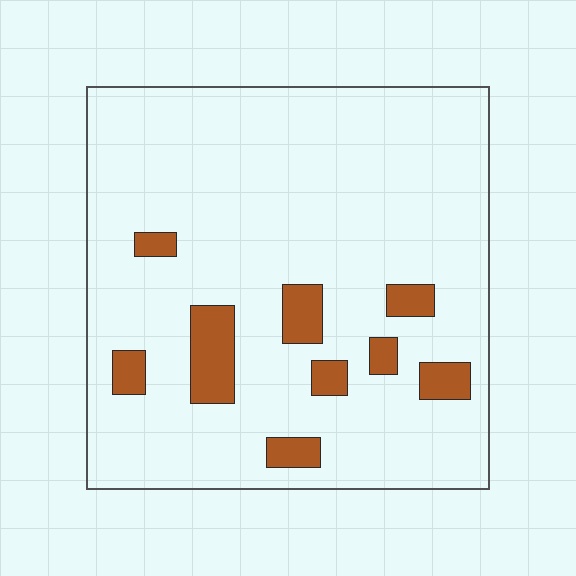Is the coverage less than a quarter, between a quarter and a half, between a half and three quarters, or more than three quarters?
Less than a quarter.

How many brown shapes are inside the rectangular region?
9.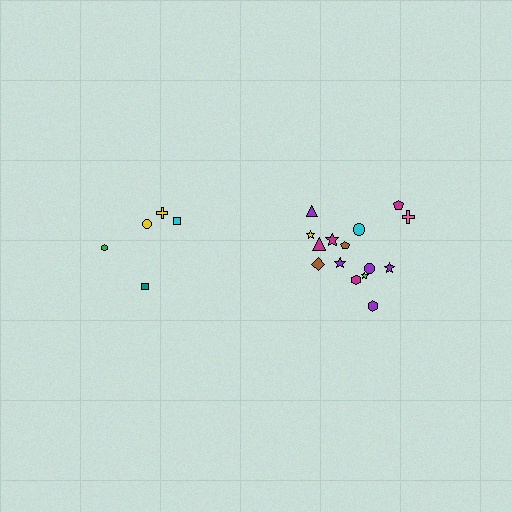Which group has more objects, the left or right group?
The right group.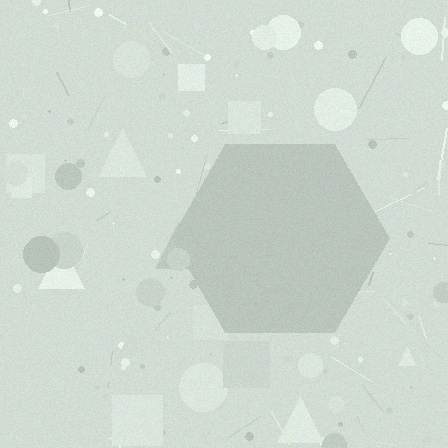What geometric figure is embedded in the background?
A hexagon is embedded in the background.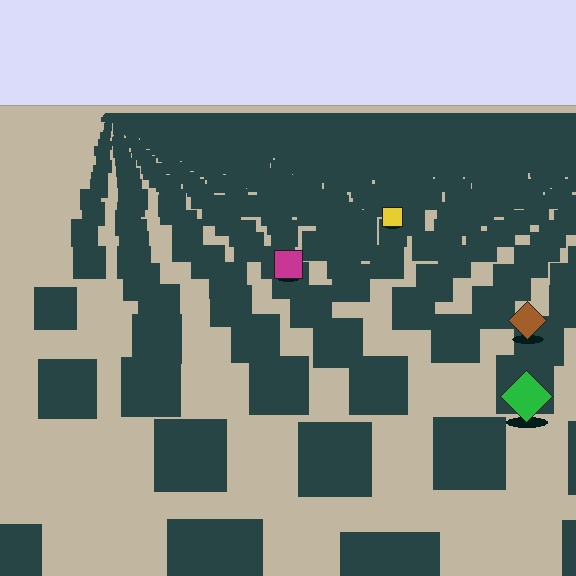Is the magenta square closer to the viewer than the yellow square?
Yes. The magenta square is closer — you can tell from the texture gradient: the ground texture is coarser near it.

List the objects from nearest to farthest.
From nearest to farthest: the green diamond, the brown diamond, the magenta square, the yellow square.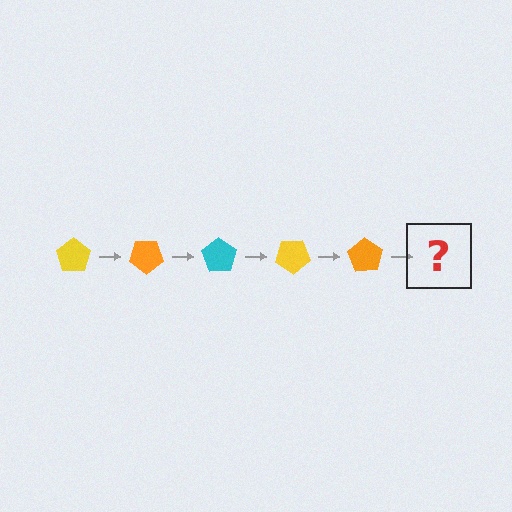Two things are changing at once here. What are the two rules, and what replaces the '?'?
The two rules are that it rotates 35 degrees each step and the color cycles through yellow, orange, and cyan. The '?' should be a cyan pentagon, rotated 175 degrees from the start.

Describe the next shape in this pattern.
It should be a cyan pentagon, rotated 175 degrees from the start.